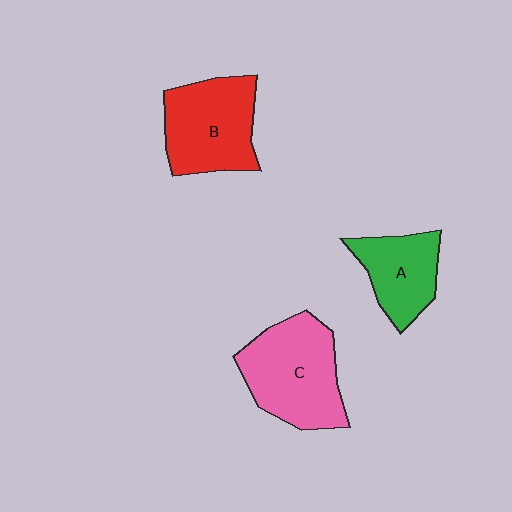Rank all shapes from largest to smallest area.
From largest to smallest: C (pink), B (red), A (green).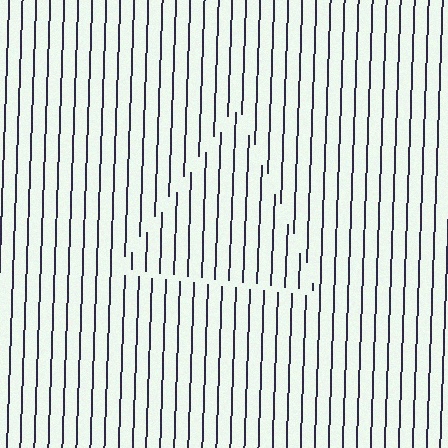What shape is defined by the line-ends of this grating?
An illusory triangle. The interior of the shape contains the same grating, shifted by half a period — the contour is defined by the phase discontinuity where line-ends from the inner and outer gratings abut.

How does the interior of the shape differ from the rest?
The interior of the shape contains the same grating, shifted by half a period — the contour is defined by the phase discontinuity where line-ends from the inner and outer gratings abut.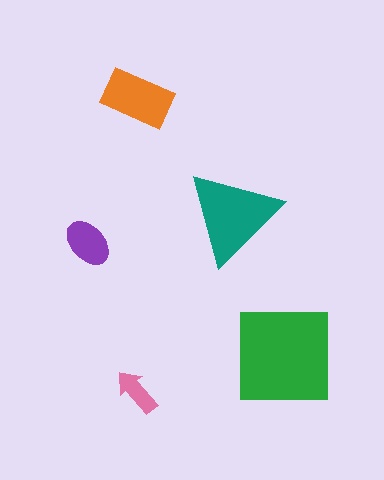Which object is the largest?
The green square.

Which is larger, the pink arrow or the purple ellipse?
The purple ellipse.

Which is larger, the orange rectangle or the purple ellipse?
The orange rectangle.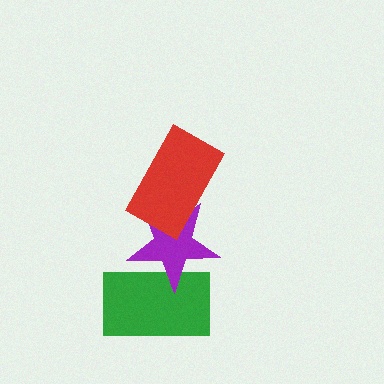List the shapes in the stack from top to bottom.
From top to bottom: the red rectangle, the purple star, the green rectangle.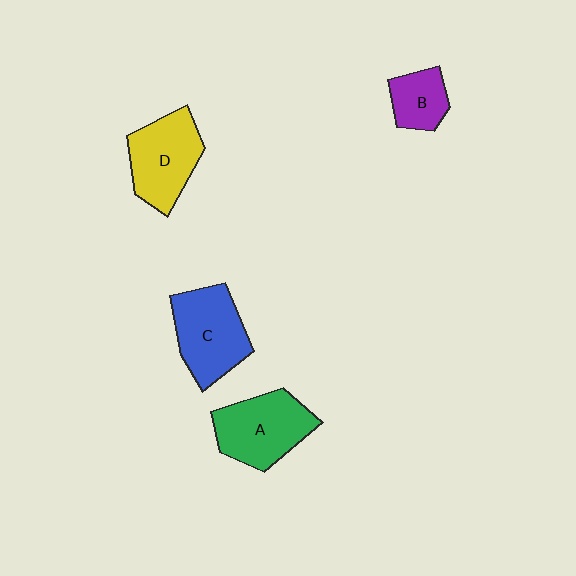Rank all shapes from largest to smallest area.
From largest to smallest: A (green), C (blue), D (yellow), B (purple).